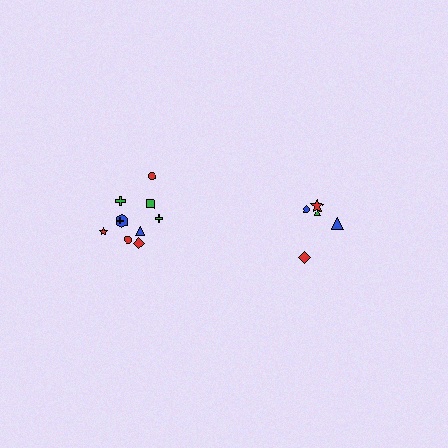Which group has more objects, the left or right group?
The left group.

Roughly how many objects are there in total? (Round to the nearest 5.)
Roughly 15 objects in total.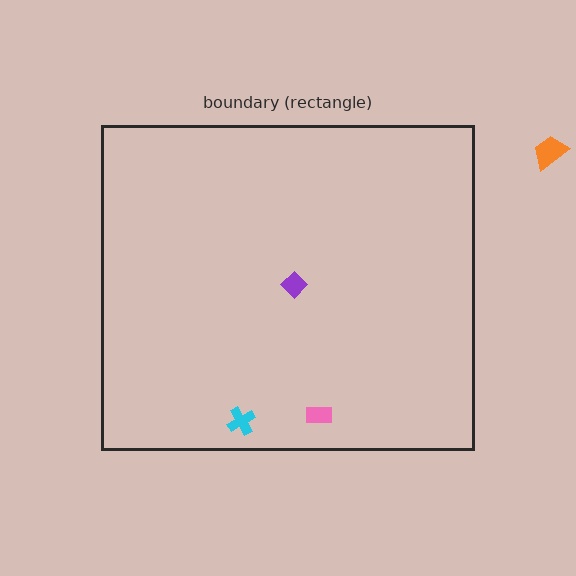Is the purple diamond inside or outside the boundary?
Inside.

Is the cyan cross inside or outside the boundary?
Inside.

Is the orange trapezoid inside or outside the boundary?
Outside.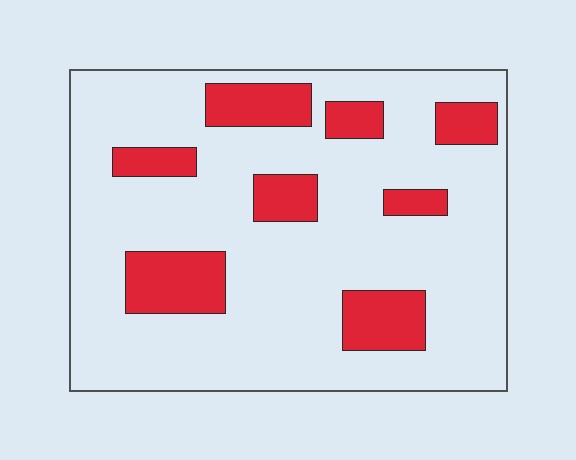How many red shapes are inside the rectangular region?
8.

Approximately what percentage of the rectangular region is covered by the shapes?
Approximately 20%.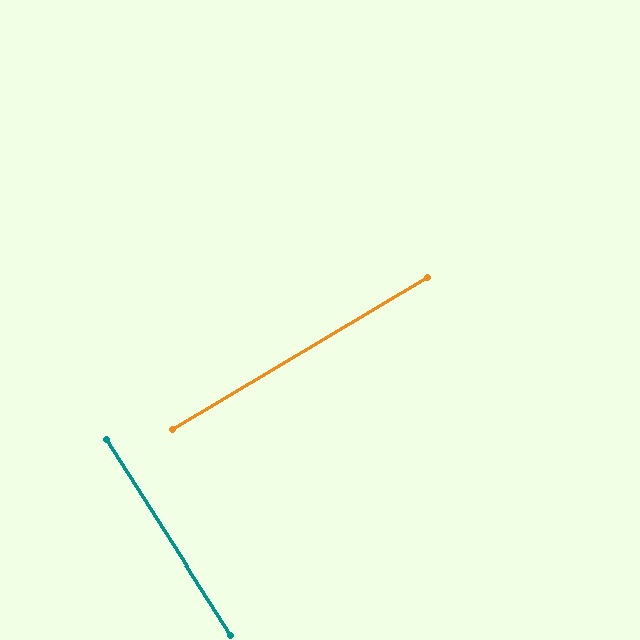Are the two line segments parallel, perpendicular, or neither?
Perpendicular — they meet at approximately 88°.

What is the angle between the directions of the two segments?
Approximately 88 degrees.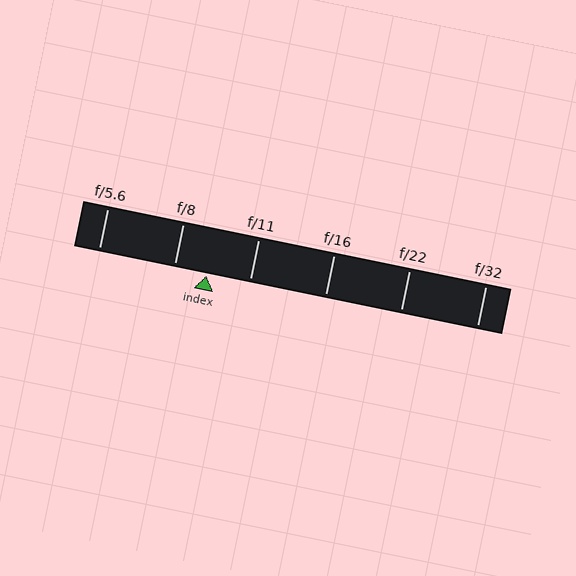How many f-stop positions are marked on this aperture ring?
There are 6 f-stop positions marked.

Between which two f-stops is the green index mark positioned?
The index mark is between f/8 and f/11.